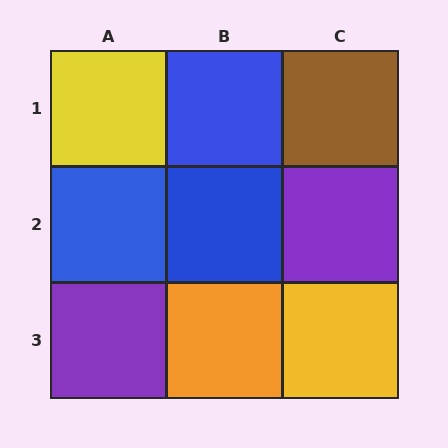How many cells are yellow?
2 cells are yellow.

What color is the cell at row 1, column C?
Brown.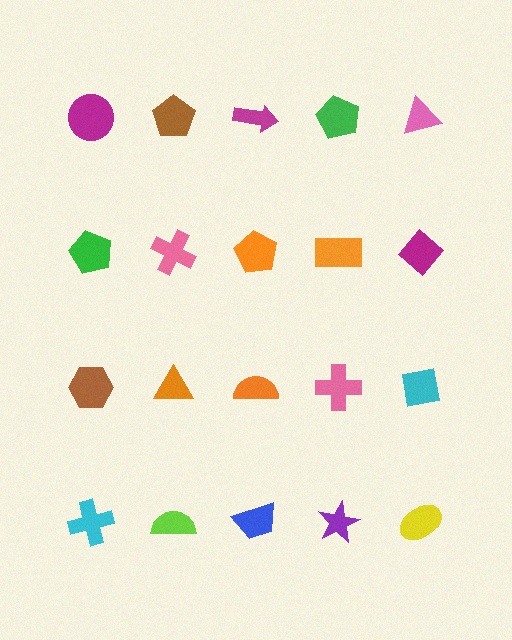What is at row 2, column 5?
A magenta diamond.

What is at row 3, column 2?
An orange triangle.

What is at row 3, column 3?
An orange semicircle.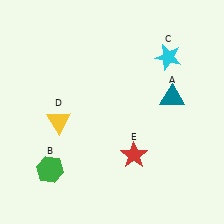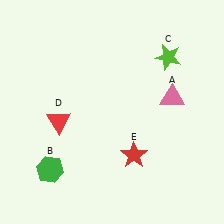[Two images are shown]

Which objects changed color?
A changed from teal to pink. C changed from cyan to lime. D changed from yellow to red.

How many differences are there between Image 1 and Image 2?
There are 3 differences between the two images.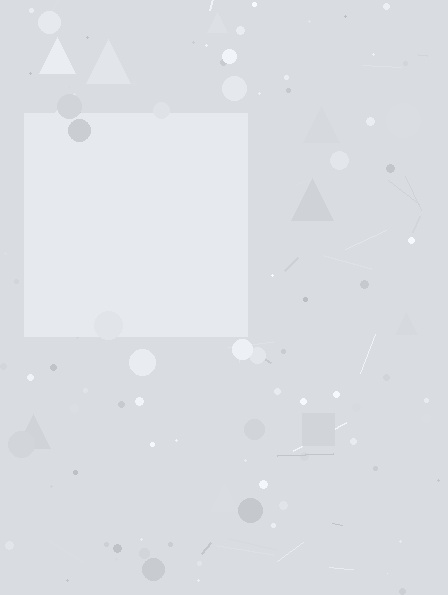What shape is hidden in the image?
A square is hidden in the image.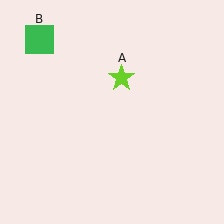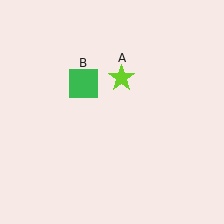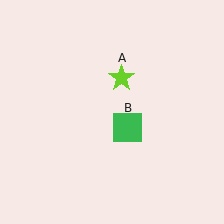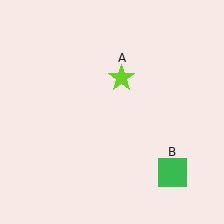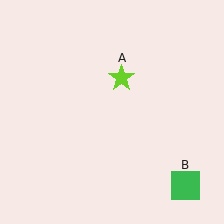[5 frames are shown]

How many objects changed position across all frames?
1 object changed position: green square (object B).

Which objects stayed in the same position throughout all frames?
Lime star (object A) remained stationary.